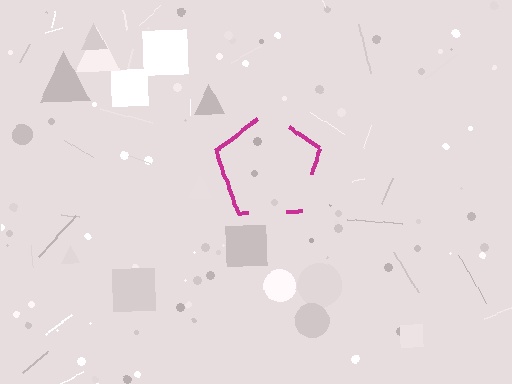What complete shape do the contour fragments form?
The contour fragments form a pentagon.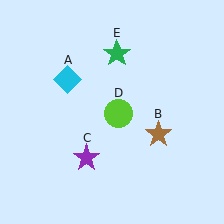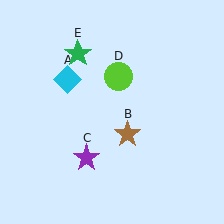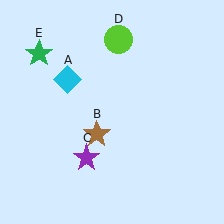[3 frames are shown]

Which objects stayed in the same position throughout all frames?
Cyan diamond (object A) and purple star (object C) remained stationary.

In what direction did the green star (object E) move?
The green star (object E) moved left.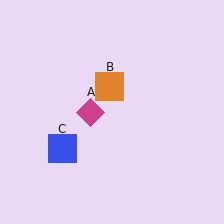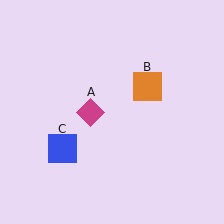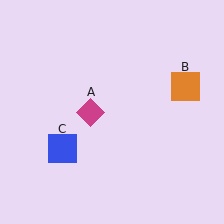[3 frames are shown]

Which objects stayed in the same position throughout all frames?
Magenta diamond (object A) and blue square (object C) remained stationary.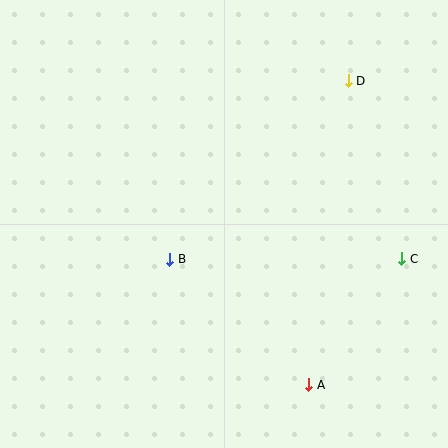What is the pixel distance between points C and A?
The distance between C and A is 157 pixels.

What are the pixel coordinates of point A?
Point A is at (309, 385).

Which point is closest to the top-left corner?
Point B is closest to the top-left corner.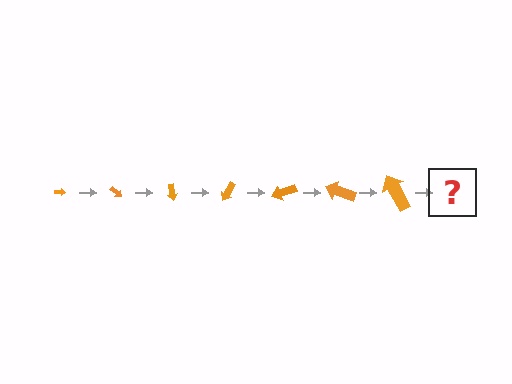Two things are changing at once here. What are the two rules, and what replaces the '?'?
The two rules are that the arrow grows larger each step and it rotates 40 degrees each step. The '?' should be an arrow, larger than the previous one and rotated 280 degrees from the start.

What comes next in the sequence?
The next element should be an arrow, larger than the previous one and rotated 280 degrees from the start.